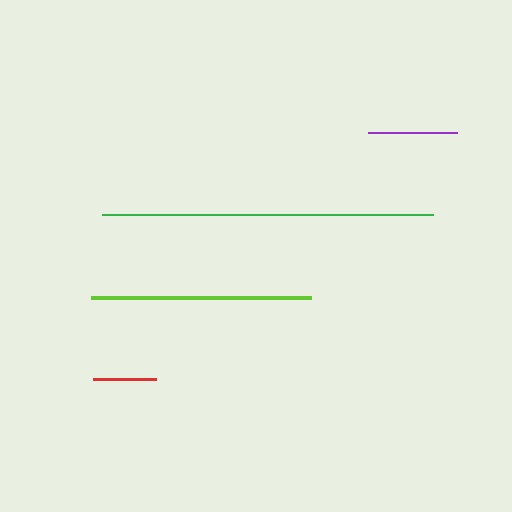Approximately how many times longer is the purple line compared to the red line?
The purple line is approximately 1.4 times the length of the red line.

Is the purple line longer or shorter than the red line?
The purple line is longer than the red line.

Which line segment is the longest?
The green line is the longest at approximately 331 pixels.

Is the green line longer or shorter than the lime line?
The green line is longer than the lime line.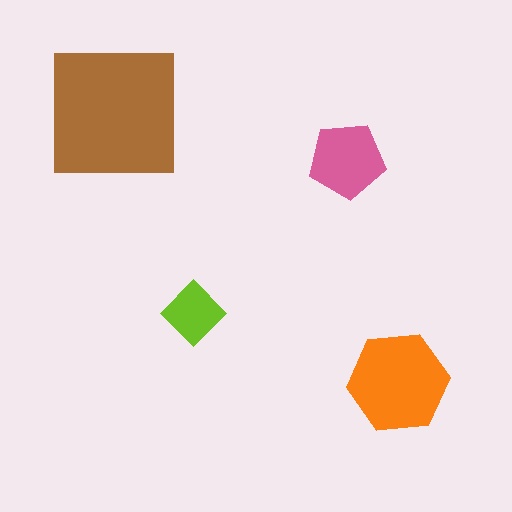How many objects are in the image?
There are 4 objects in the image.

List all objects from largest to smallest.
The brown square, the orange hexagon, the pink pentagon, the lime diamond.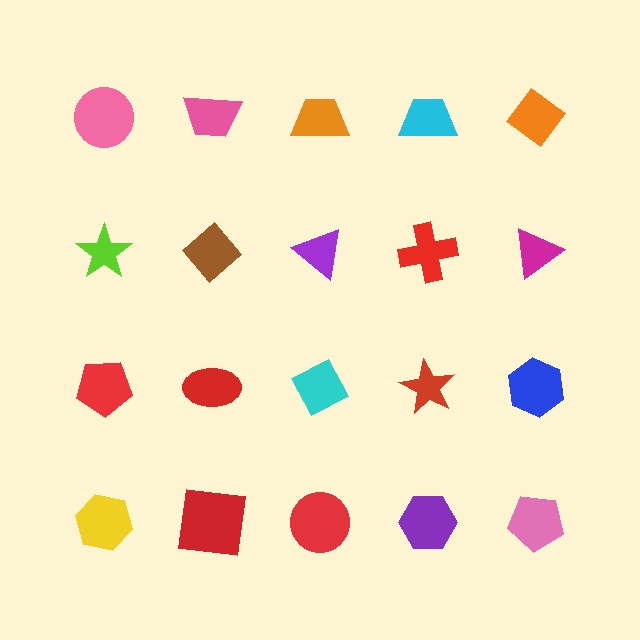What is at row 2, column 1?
A lime star.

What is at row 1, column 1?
A pink circle.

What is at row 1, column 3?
An orange trapezoid.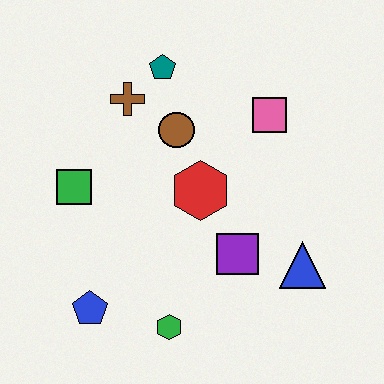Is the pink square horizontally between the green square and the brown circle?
No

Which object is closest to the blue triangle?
The purple square is closest to the blue triangle.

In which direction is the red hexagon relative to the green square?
The red hexagon is to the right of the green square.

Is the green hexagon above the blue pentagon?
No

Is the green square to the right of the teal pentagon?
No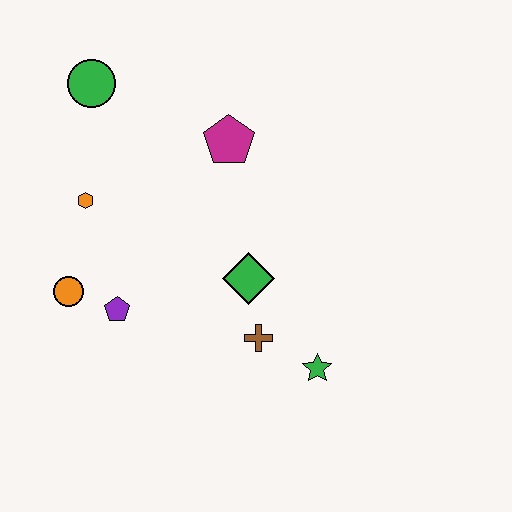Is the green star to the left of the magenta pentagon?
No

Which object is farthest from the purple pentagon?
The green circle is farthest from the purple pentagon.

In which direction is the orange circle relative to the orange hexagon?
The orange circle is below the orange hexagon.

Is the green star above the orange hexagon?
No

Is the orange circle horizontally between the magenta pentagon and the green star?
No